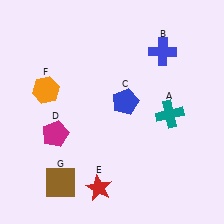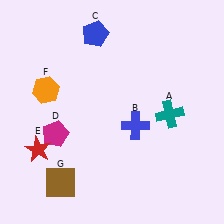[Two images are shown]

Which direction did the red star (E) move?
The red star (E) moved left.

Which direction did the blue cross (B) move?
The blue cross (B) moved down.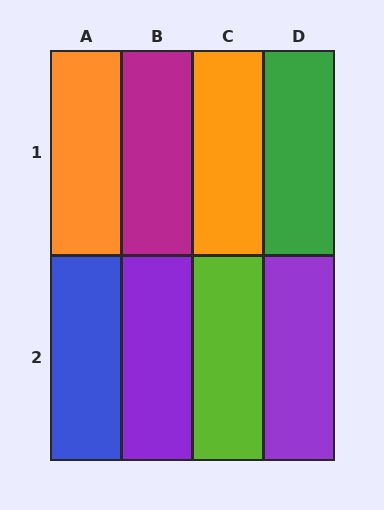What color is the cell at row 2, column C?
Lime.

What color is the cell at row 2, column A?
Blue.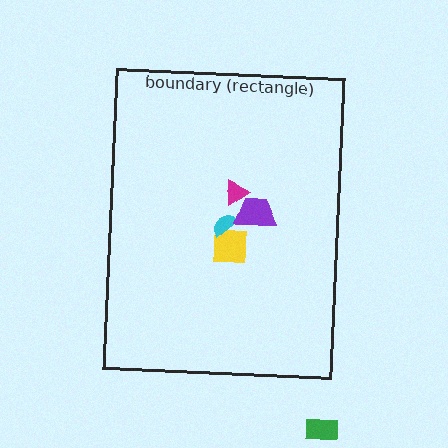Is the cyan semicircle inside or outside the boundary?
Inside.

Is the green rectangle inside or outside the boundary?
Outside.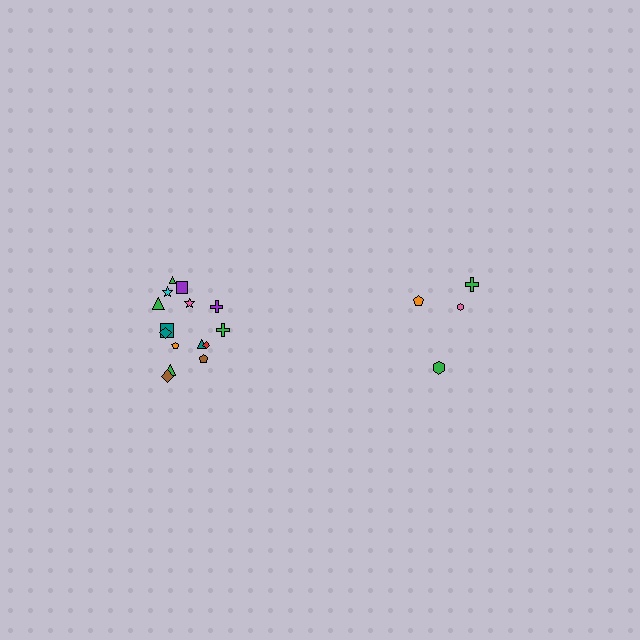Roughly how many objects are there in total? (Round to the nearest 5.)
Roughly 20 objects in total.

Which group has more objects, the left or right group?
The left group.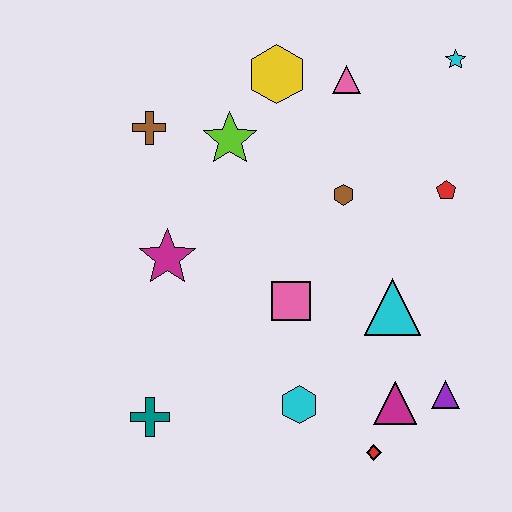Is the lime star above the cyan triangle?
Yes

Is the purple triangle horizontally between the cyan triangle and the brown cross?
No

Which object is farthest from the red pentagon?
The teal cross is farthest from the red pentagon.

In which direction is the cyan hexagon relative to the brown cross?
The cyan hexagon is below the brown cross.